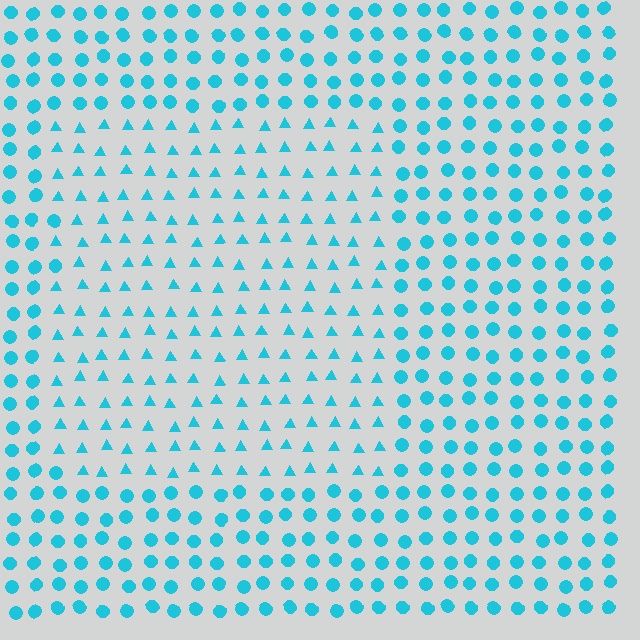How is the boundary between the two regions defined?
The boundary is defined by a change in element shape: triangles inside vs. circles outside. All elements share the same color and spacing.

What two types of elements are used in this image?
The image uses triangles inside the rectangle region and circles outside it.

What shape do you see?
I see a rectangle.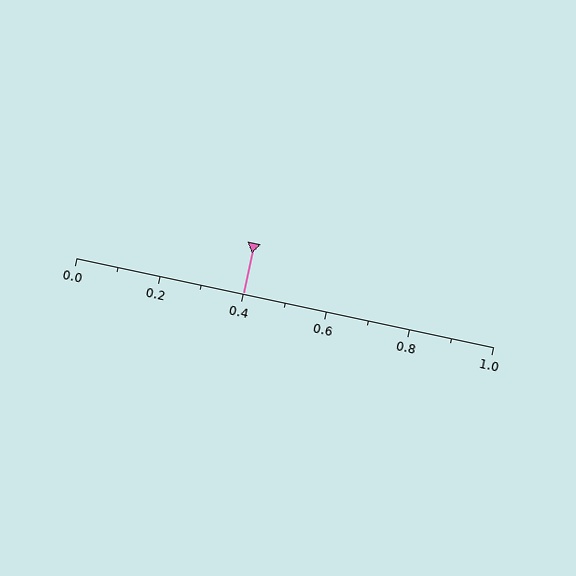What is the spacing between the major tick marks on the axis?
The major ticks are spaced 0.2 apart.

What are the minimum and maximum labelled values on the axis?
The axis runs from 0.0 to 1.0.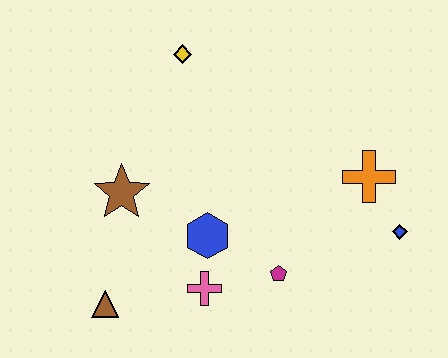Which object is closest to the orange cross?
The blue diamond is closest to the orange cross.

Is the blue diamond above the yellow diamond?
No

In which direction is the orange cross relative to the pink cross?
The orange cross is to the right of the pink cross.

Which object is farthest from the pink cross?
The yellow diamond is farthest from the pink cross.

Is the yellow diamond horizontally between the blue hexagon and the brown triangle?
Yes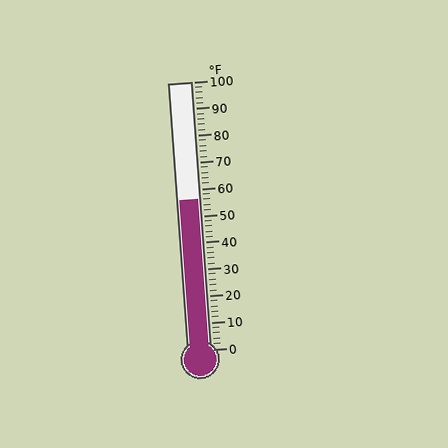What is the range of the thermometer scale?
The thermometer scale ranges from 0°F to 100°F.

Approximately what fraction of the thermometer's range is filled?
The thermometer is filled to approximately 55% of its range.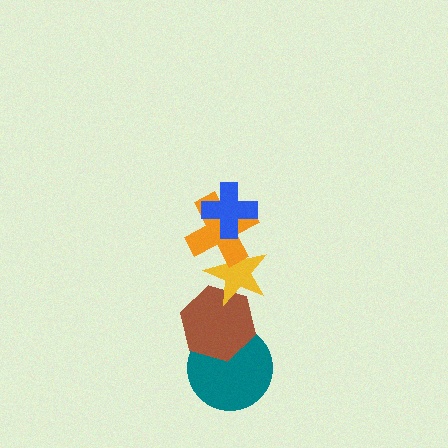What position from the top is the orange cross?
The orange cross is 2nd from the top.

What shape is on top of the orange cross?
The blue cross is on top of the orange cross.